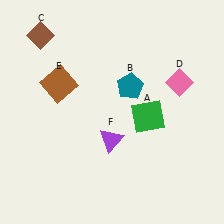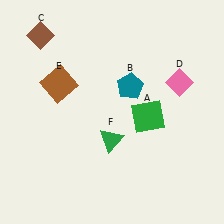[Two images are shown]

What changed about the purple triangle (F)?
In Image 1, F is purple. In Image 2, it changed to green.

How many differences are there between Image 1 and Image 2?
There is 1 difference between the two images.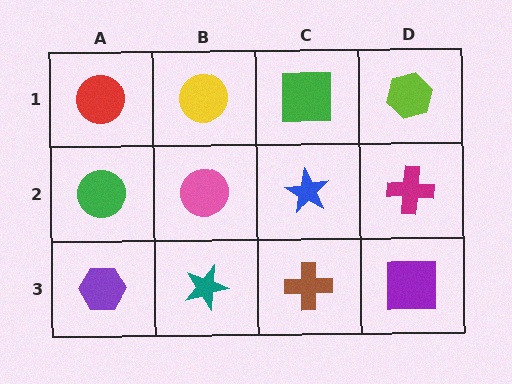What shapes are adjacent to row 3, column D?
A magenta cross (row 2, column D), a brown cross (row 3, column C).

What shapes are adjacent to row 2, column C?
A green square (row 1, column C), a brown cross (row 3, column C), a pink circle (row 2, column B), a magenta cross (row 2, column D).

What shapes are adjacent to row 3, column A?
A green circle (row 2, column A), a teal star (row 3, column B).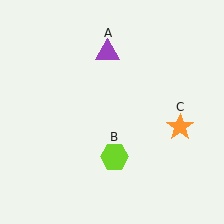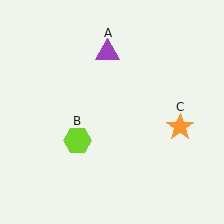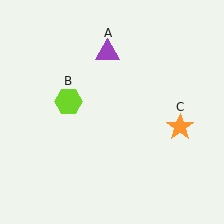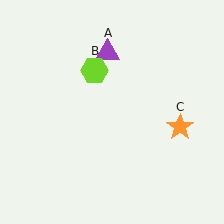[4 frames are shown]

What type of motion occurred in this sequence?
The lime hexagon (object B) rotated clockwise around the center of the scene.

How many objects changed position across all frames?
1 object changed position: lime hexagon (object B).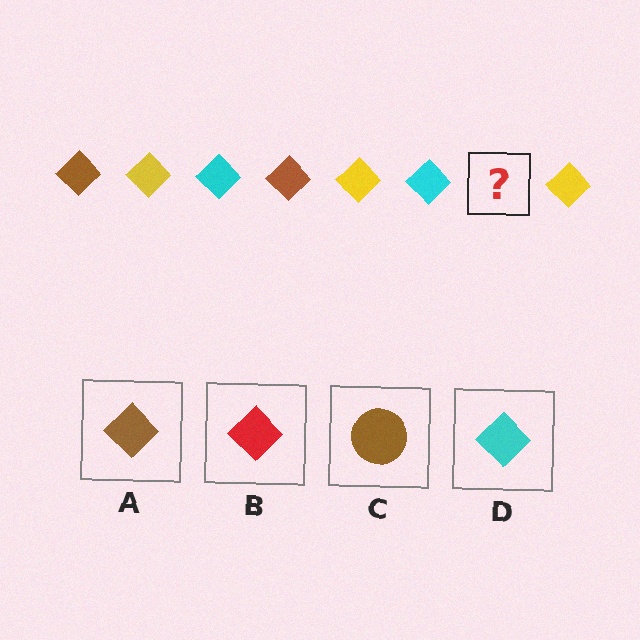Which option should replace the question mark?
Option A.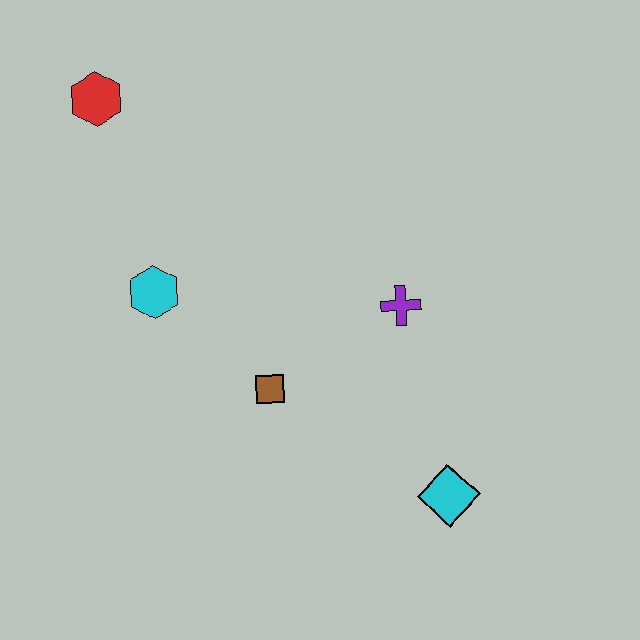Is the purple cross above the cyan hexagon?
No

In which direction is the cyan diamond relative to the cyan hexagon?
The cyan diamond is to the right of the cyan hexagon.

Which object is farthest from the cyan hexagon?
The cyan diamond is farthest from the cyan hexagon.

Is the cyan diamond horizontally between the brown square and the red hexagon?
No